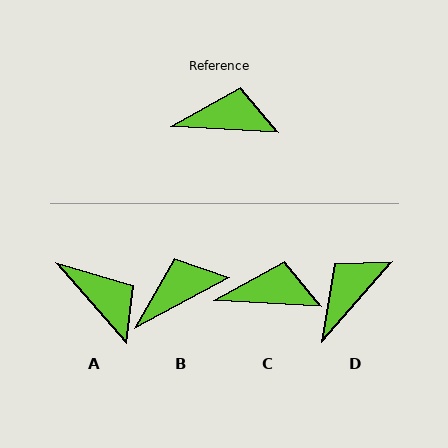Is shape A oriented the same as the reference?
No, it is off by about 46 degrees.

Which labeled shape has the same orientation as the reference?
C.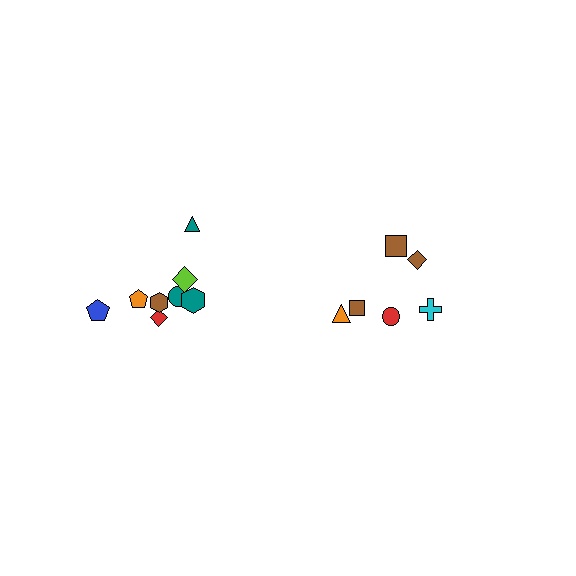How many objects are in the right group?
There are 6 objects.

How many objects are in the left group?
There are 8 objects.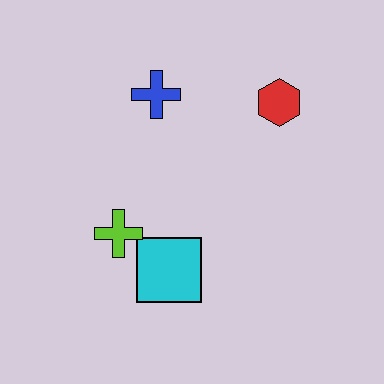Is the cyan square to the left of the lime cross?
No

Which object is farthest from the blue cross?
The cyan square is farthest from the blue cross.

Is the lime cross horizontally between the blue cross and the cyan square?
No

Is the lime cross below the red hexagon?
Yes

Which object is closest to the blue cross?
The red hexagon is closest to the blue cross.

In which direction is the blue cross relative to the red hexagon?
The blue cross is to the left of the red hexagon.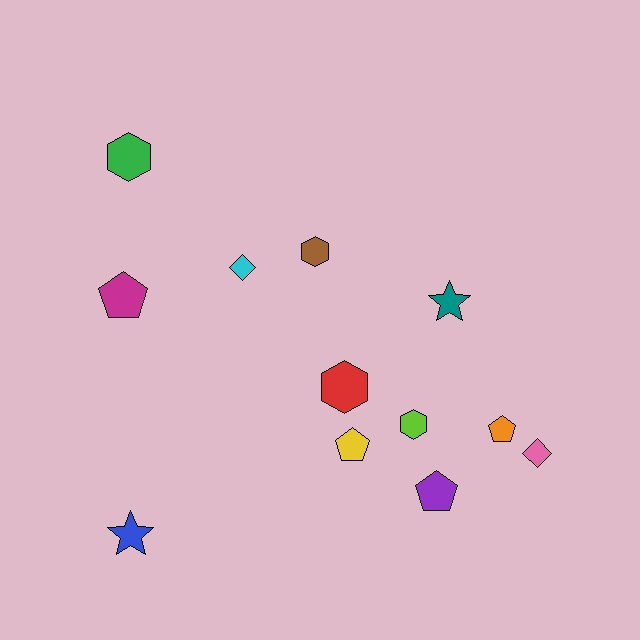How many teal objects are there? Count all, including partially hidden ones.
There is 1 teal object.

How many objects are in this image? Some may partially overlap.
There are 12 objects.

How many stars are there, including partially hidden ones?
There are 2 stars.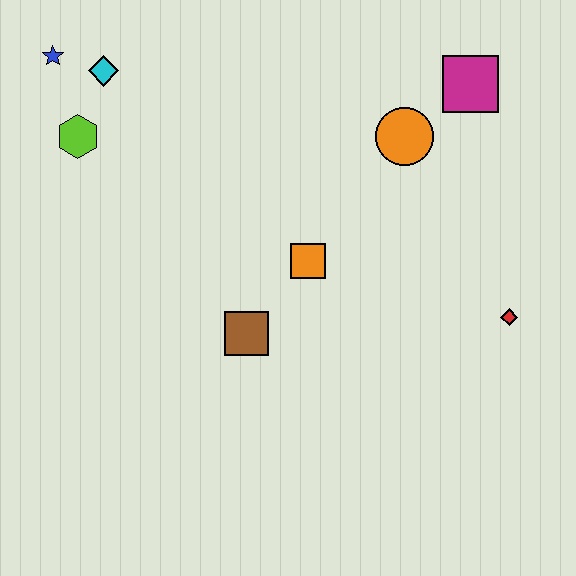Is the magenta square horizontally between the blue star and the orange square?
No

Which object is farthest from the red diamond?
The blue star is farthest from the red diamond.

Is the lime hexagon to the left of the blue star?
No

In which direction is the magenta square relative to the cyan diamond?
The magenta square is to the right of the cyan diamond.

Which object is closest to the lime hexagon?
The cyan diamond is closest to the lime hexagon.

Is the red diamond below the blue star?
Yes